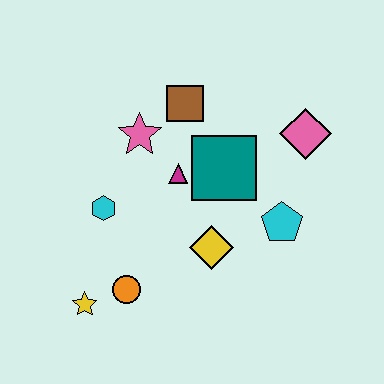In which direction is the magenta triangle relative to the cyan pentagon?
The magenta triangle is to the left of the cyan pentagon.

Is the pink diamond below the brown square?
Yes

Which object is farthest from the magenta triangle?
The yellow star is farthest from the magenta triangle.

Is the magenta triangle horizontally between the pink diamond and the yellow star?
Yes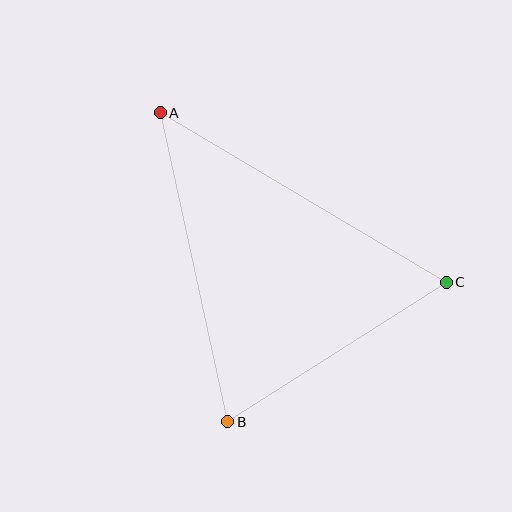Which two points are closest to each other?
Points B and C are closest to each other.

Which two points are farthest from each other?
Points A and C are farthest from each other.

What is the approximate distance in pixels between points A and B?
The distance between A and B is approximately 316 pixels.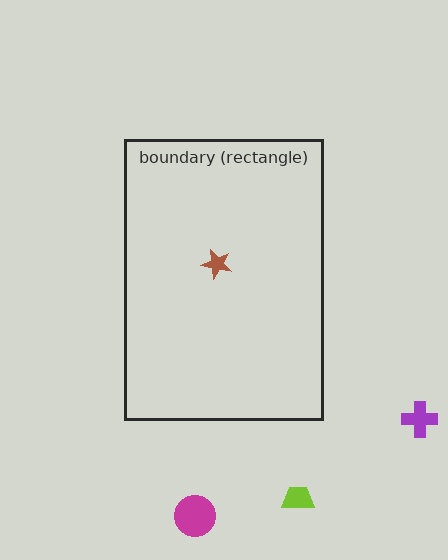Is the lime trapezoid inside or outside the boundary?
Outside.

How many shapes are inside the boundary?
1 inside, 3 outside.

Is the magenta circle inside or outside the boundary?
Outside.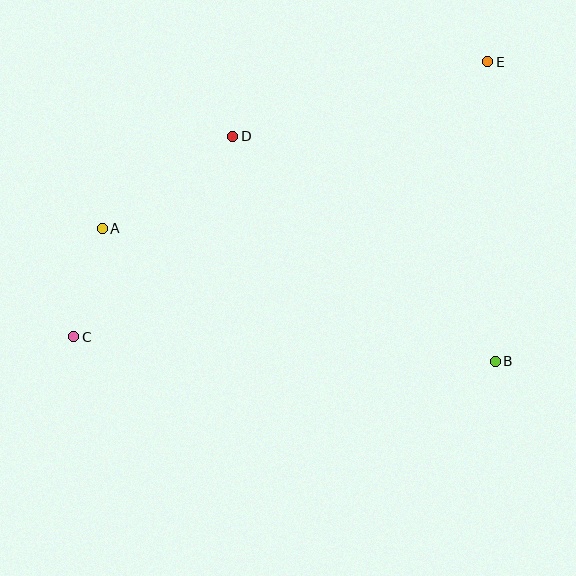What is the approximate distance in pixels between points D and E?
The distance between D and E is approximately 266 pixels.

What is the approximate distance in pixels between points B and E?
The distance between B and E is approximately 300 pixels.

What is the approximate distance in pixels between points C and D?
The distance between C and D is approximately 256 pixels.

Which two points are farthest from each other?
Points C and E are farthest from each other.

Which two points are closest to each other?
Points A and C are closest to each other.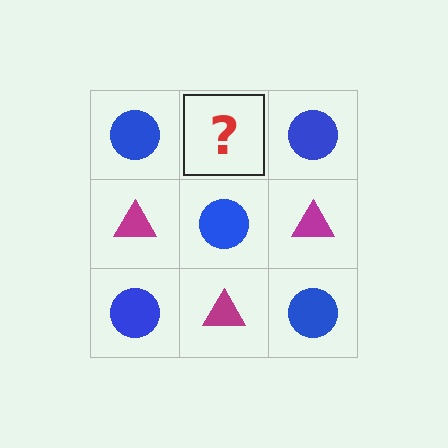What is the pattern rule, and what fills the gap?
The rule is that it alternates blue circle and magenta triangle in a checkerboard pattern. The gap should be filled with a magenta triangle.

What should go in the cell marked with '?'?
The missing cell should contain a magenta triangle.